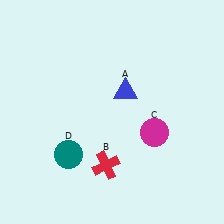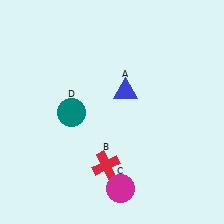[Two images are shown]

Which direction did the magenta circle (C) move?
The magenta circle (C) moved down.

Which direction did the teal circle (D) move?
The teal circle (D) moved up.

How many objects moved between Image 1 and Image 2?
2 objects moved between the two images.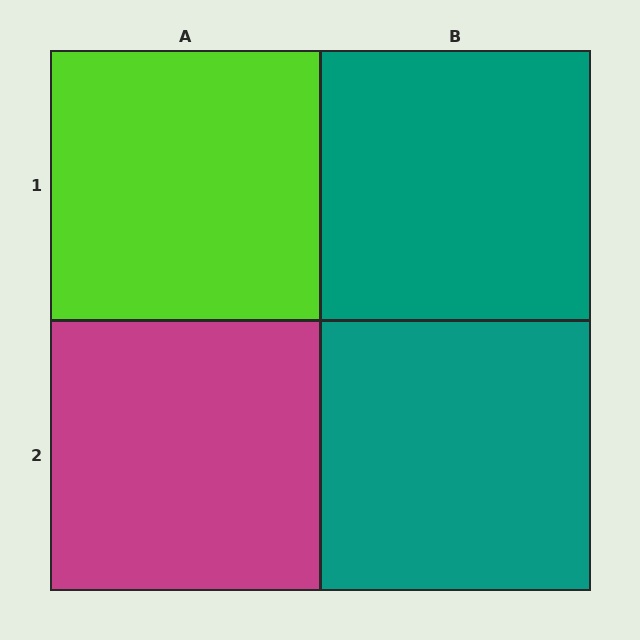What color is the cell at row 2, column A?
Magenta.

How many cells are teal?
2 cells are teal.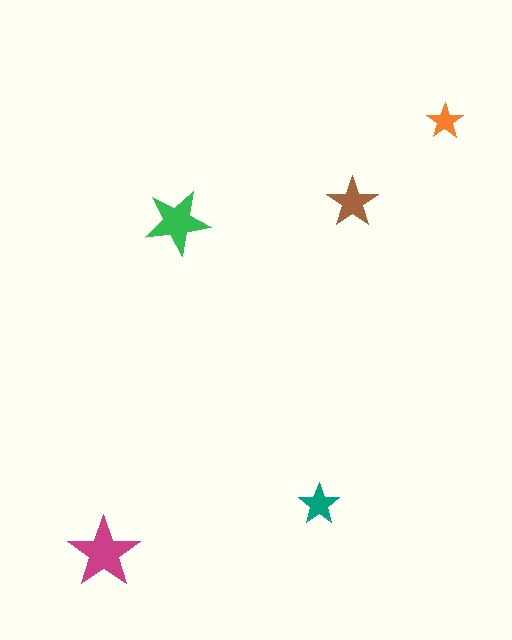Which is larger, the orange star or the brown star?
The brown one.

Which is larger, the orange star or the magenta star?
The magenta one.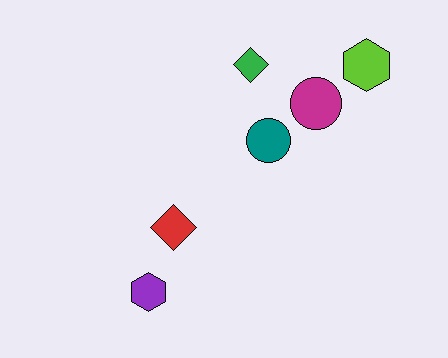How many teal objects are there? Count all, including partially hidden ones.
There is 1 teal object.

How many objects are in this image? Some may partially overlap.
There are 6 objects.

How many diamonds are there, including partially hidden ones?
There are 2 diamonds.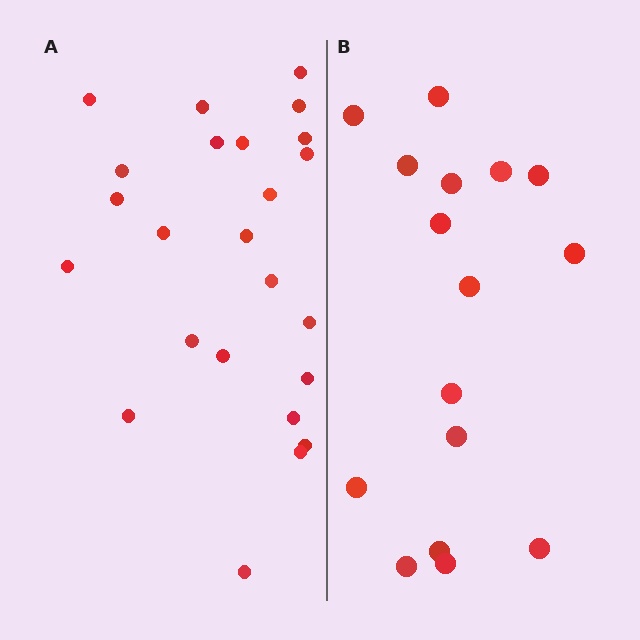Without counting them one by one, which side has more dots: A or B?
Region A (the left region) has more dots.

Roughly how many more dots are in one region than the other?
Region A has roughly 8 or so more dots than region B.